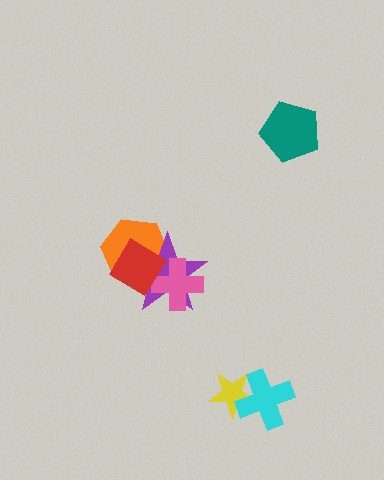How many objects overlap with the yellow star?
1 object overlaps with the yellow star.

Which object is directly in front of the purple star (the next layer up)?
The pink cross is directly in front of the purple star.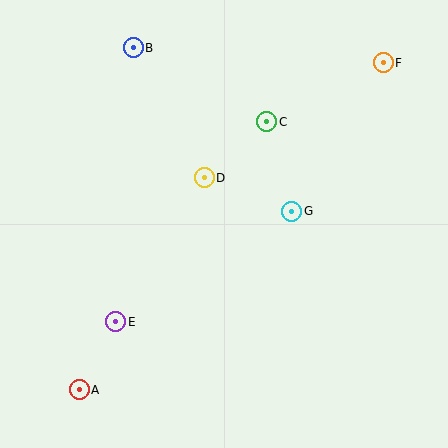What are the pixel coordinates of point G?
Point G is at (292, 211).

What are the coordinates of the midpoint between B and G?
The midpoint between B and G is at (213, 129).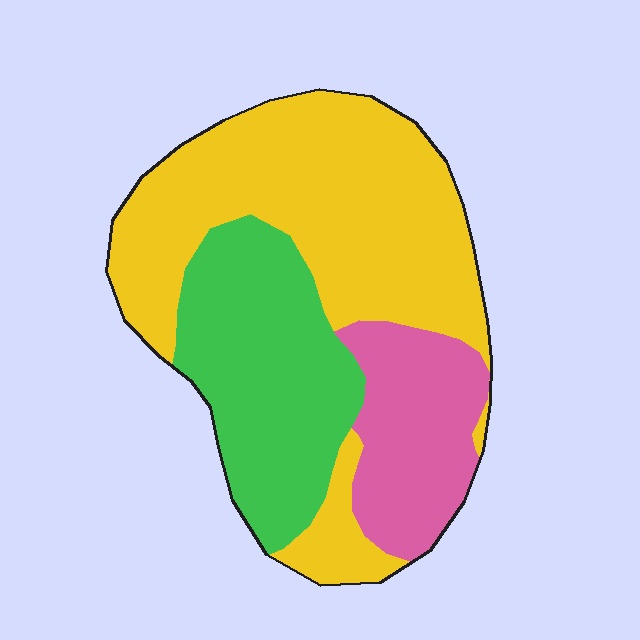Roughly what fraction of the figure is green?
Green takes up between a quarter and a half of the figure.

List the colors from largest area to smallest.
From largest to smallest: yellow, green, pink.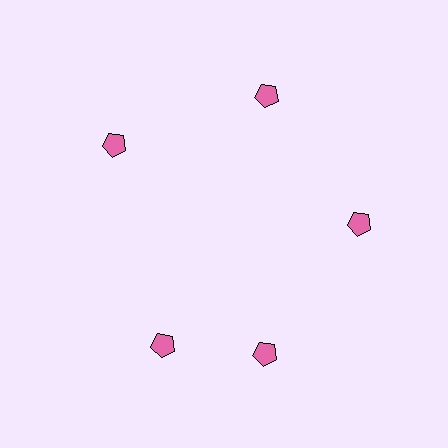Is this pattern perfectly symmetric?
No. The 5 pink pentagons are arranged in a ring, but one element near the 8 o'clock position is rotated out of alignment along the ring, breaking the 5-fold rotational symmetry.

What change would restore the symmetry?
The symmetry would be restored by rotating it back into even spacing with its neighbors so that all 5 pentagons sit at equal angles and equal distance from the center.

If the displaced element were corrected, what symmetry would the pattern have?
It would have 5-fold rotational symmetry — the pattern would map onto itself every 72 degrees.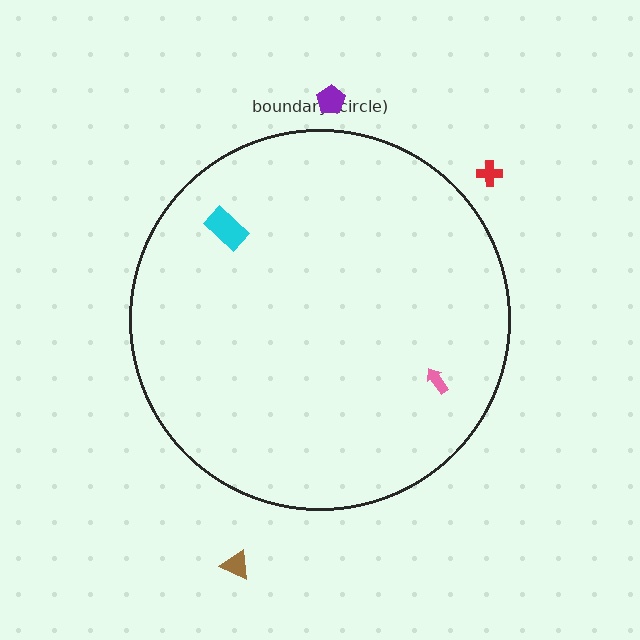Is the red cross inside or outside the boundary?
Outside.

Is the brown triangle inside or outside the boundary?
Outside.